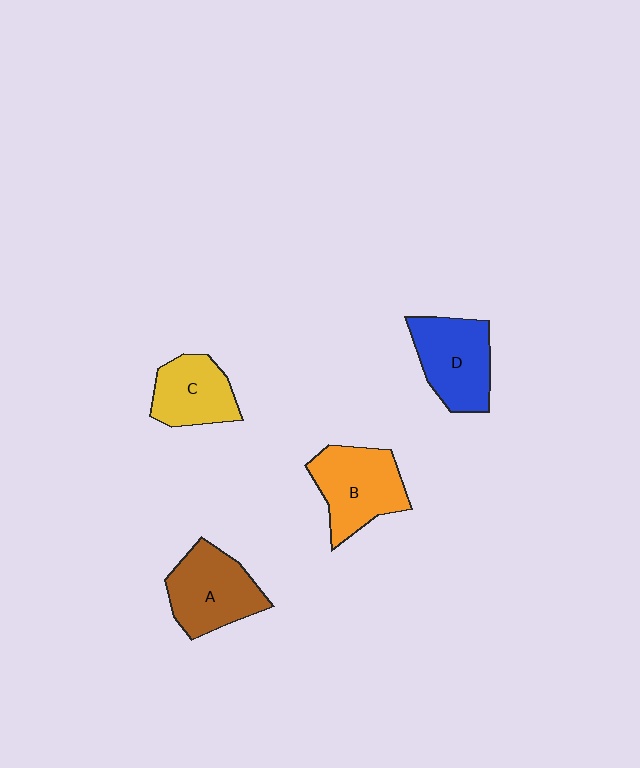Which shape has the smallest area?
Shape C (yellow).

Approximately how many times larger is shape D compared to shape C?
Approximately 1.2 times.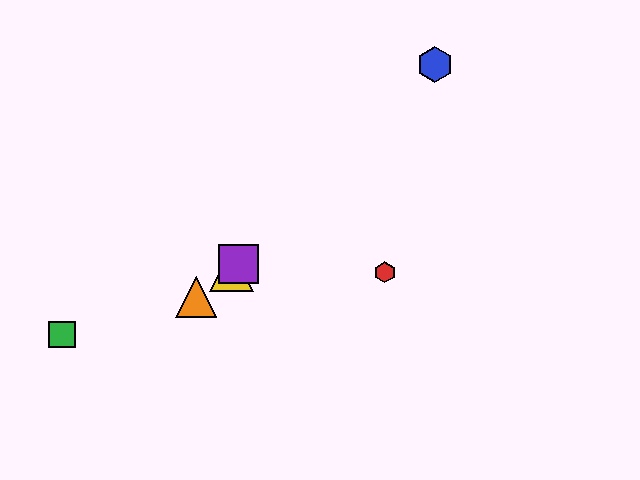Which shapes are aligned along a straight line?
The yellow triangle, the purple square, the orange triangle are aligned along a straight line.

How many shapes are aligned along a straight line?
3 shapes (the yellow triangle, the purple square, the orange triangle) are aligned along a straight line.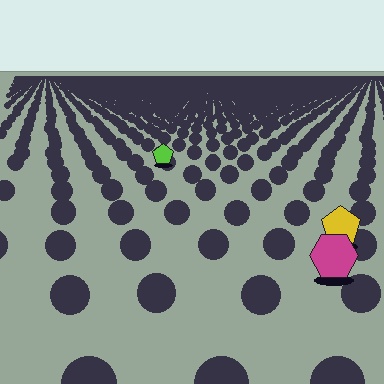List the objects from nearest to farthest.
From nearest to farthest: the magenta hexagon, the yellow pentagon, the lime pentagon.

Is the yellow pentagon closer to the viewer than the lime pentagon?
Yes. The yellow pentagon is closer — you can tell from the texture gradient: the ground texture is coarser near it.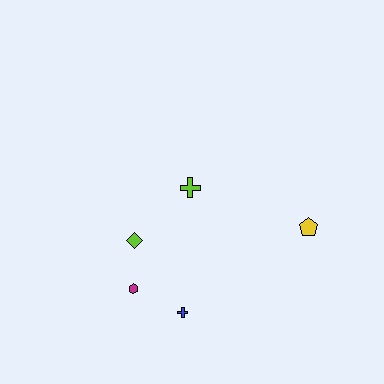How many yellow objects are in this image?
There is 1 yellow object.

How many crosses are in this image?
There are 2 crosses.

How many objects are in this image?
There are 5 objects.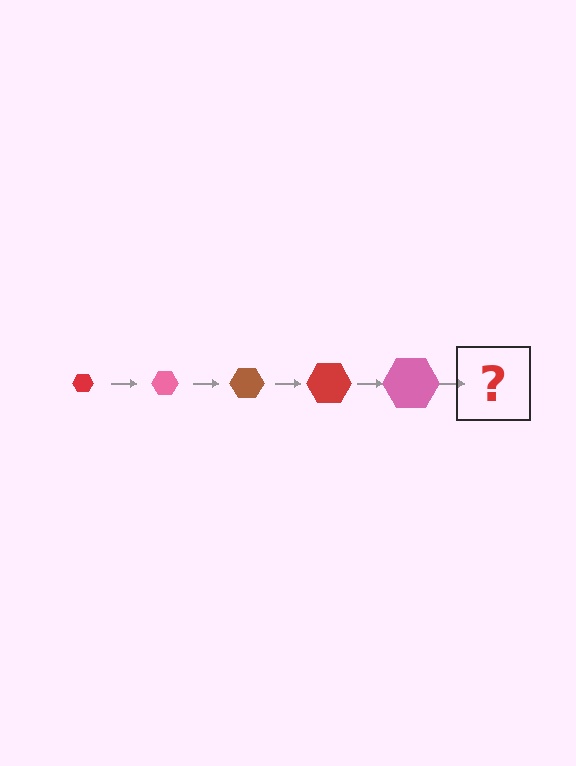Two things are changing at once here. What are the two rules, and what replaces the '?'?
The two rules are that the hexagon grows larger each step and the color cycles through red, pink, and brown. The '?' should be a brown hexagon, larger than the previous one.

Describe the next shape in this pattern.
It should be a brown hexagon, larger than the previous one.